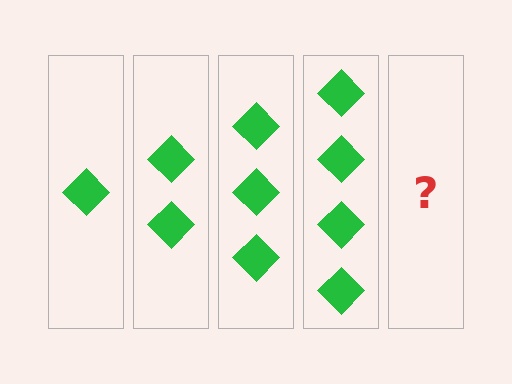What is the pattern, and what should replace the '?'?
The pattern is that each step adds one more diamond. The '?' should be 5 diamonds.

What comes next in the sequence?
The next element should be 5 diamonds.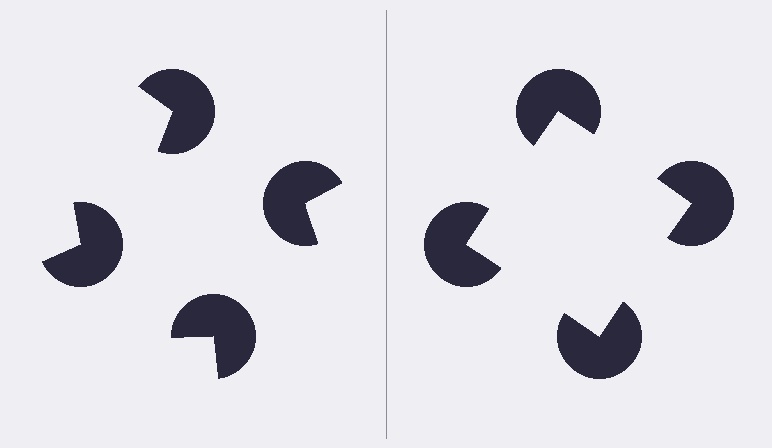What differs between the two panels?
The pac-man discs are positioned identically on both sides; only the wedge orientations differ. On the right they align to a square; on the left they are misaligned.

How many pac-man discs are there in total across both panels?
8 — 4 on each side.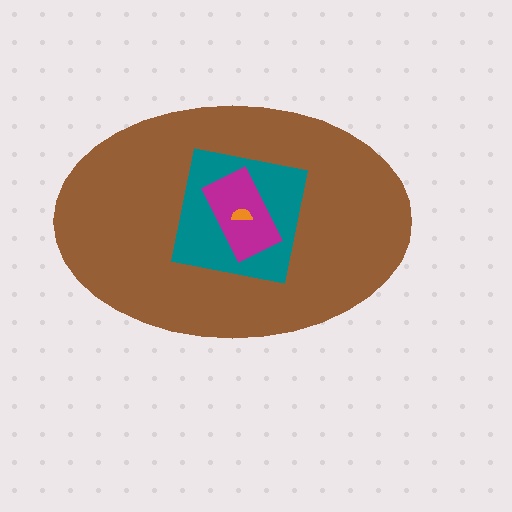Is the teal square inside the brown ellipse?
Yes.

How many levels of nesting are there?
4.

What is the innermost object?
The orange semicircle.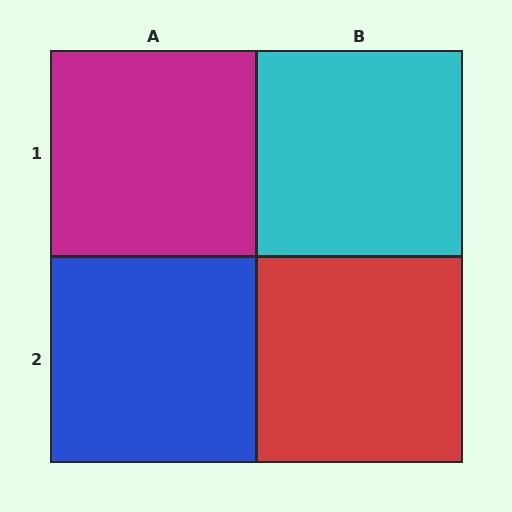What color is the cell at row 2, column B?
Red.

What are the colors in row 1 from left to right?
Magenta, cyan.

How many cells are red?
1 cell is red.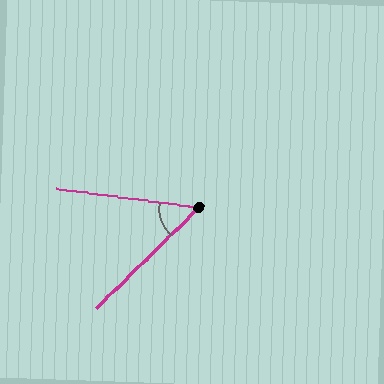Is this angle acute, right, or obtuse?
It is acute.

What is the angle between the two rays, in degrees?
Approximately 52 degrees.